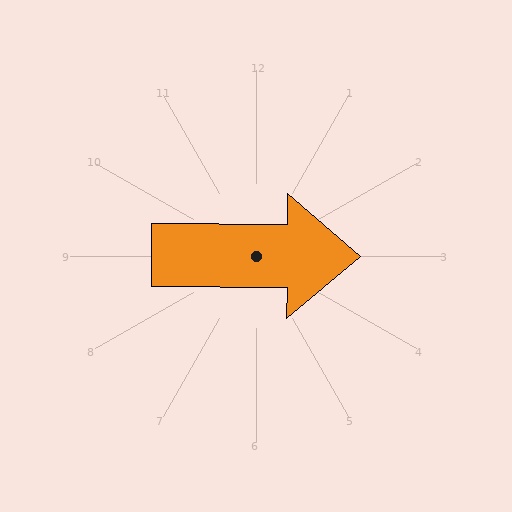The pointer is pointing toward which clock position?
Roughly 3 o'clock.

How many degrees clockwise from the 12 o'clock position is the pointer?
Approximately 90 degrees.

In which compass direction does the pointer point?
East.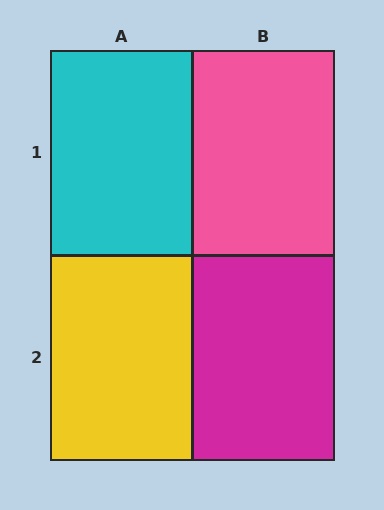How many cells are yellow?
1 cell is yellow.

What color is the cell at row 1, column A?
Cyan.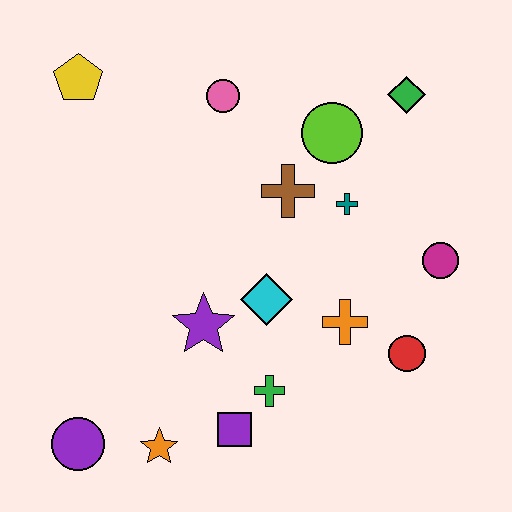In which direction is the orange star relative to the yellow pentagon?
The orange star is below the yellow pentagon.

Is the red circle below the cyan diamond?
Yes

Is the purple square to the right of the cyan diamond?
No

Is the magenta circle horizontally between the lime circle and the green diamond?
No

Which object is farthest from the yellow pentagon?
The red circle is farthest from the yellow pentagon.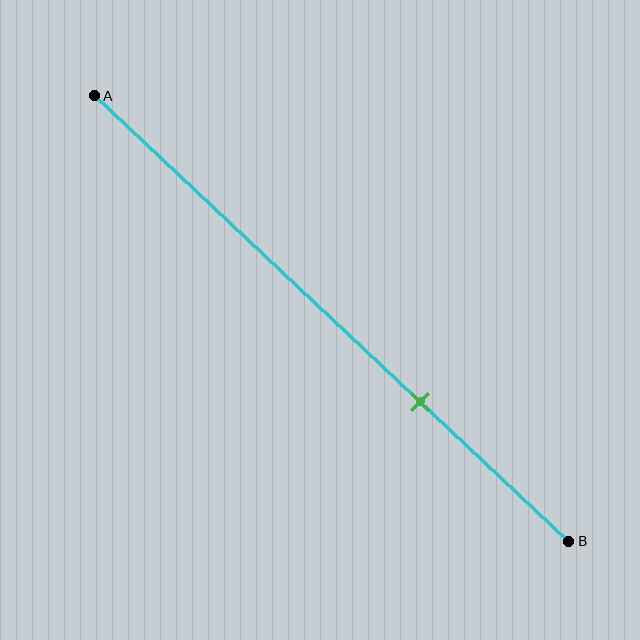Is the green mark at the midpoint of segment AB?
No, the mark is at about 70% from A, not at the 50% midpoint.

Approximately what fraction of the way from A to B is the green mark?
The green mark is approximately 70% of the way from A to B.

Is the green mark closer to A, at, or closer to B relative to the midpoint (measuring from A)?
The green mark is closer to point B than the midpoint of segment AB.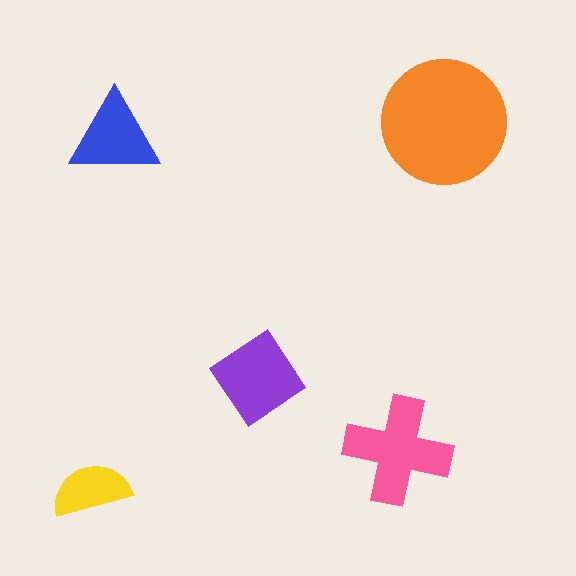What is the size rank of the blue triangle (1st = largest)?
4th.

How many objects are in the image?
There are 5 objects in the image.